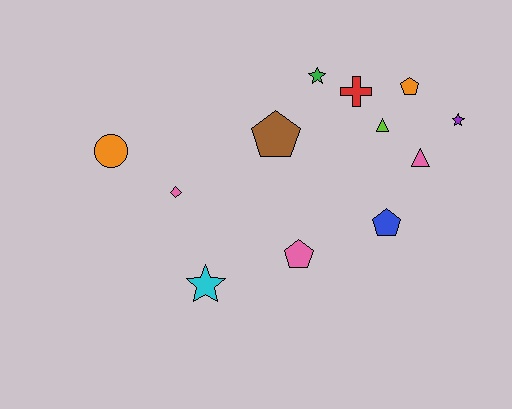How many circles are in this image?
There is 1 circle.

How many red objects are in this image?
There is 1 red object.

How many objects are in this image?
There are 12 objects.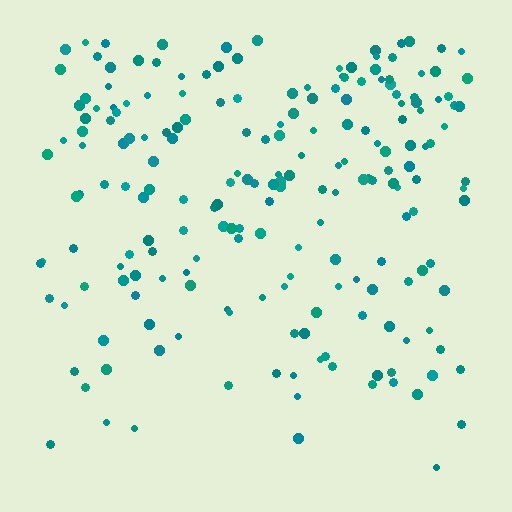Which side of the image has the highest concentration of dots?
The top.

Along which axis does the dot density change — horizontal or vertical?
Vertical.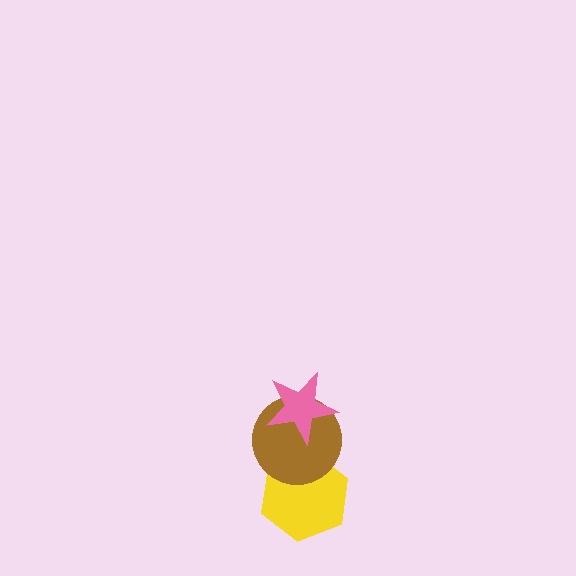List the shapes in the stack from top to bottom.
From top to bottom: the pink star, the brown circle, the yellow hexagon.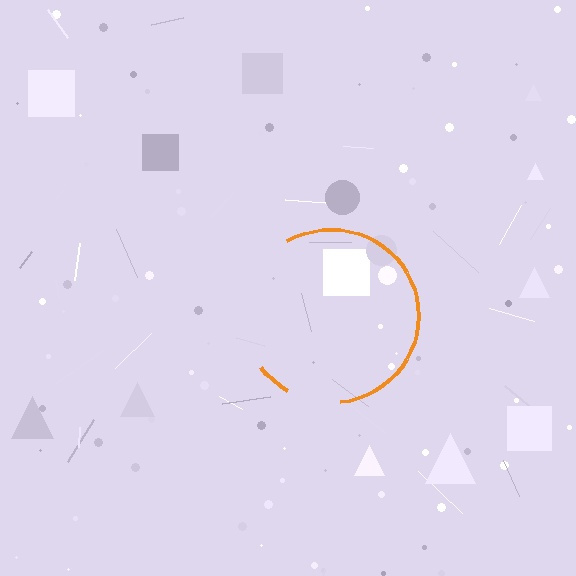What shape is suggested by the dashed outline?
The dashed outline suggests a circle.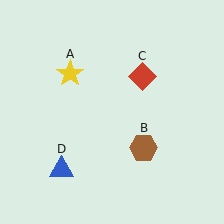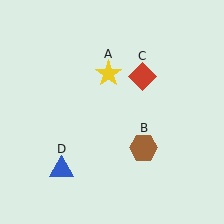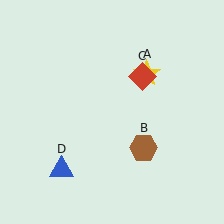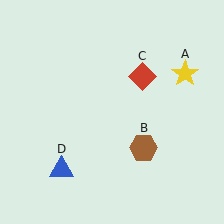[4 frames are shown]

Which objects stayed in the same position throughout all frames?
Brown hexagon (object B) and red diamond (object C) and blue triangle (object D) remained stationary.